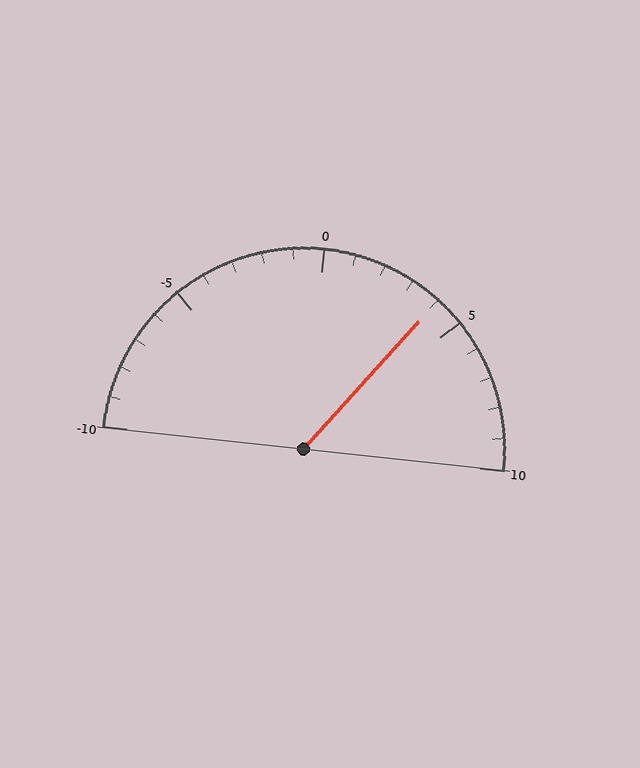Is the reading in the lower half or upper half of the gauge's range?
The reading is in the upper half of the range (-10 to 10).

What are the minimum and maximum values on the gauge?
The gauge ranges from -10 to 10.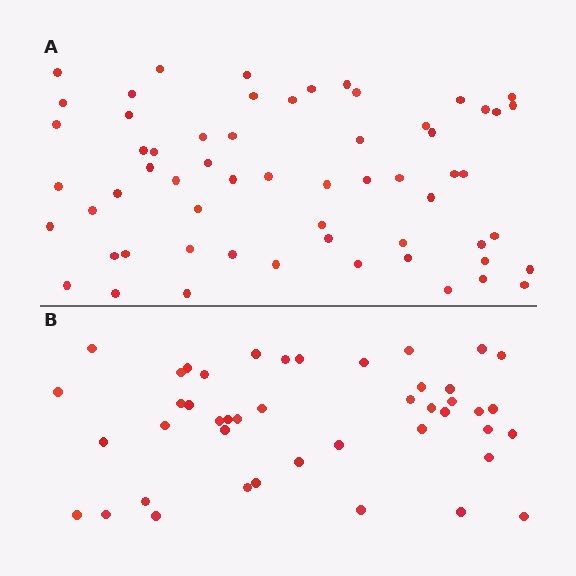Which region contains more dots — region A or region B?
Region A (the top region) has more dots.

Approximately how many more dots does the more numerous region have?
Region A has approximately 15 more dots than region B.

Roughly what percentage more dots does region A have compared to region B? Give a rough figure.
About 35% more.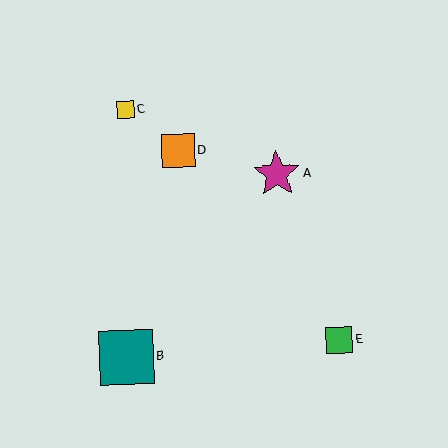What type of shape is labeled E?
Shape E is a green square.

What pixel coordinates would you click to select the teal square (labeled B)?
Click at (126, 357) to select the teal square B.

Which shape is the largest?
The teal square (labeled B) is the largest.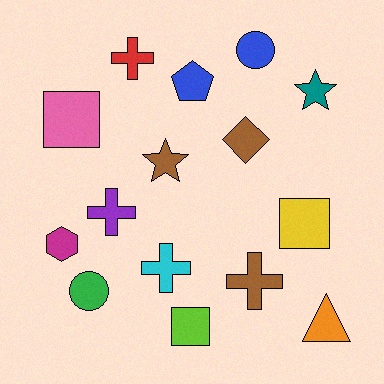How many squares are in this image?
There are 3 squares.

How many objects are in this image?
There are 15 objects.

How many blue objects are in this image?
There are 2 blue objects.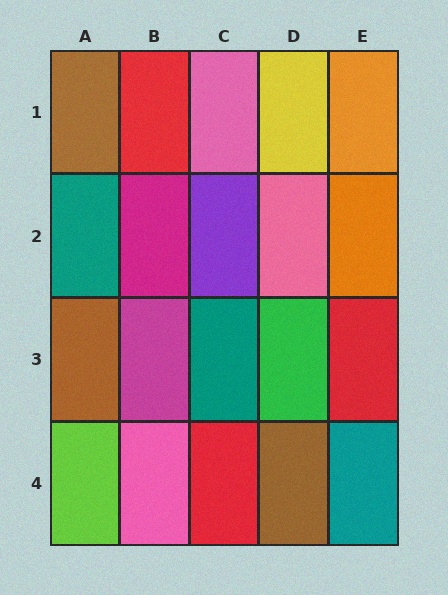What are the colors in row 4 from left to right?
Lime, pink, red, brown, teal.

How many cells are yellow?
1 cell is yellow.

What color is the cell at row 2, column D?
Pink.